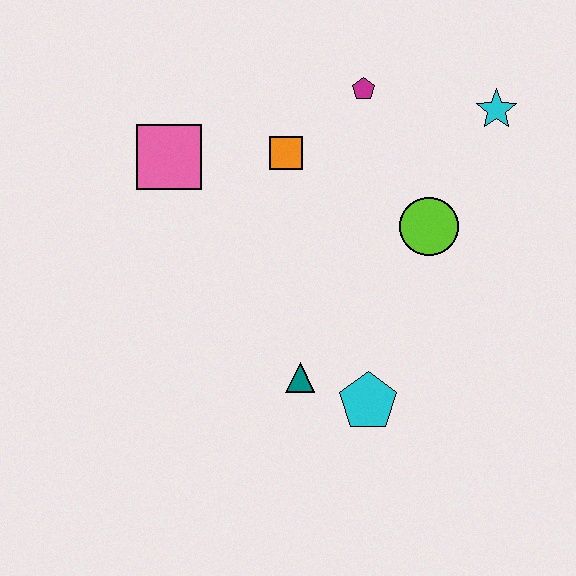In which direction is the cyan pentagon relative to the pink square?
The cyan pentagon is below the pink square.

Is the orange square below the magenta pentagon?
Yes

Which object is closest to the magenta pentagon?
The orange square is closest to the magenta pentagon.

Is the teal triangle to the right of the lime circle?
No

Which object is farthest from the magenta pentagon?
The cyan pentagon is farthest from the magenta pentagon.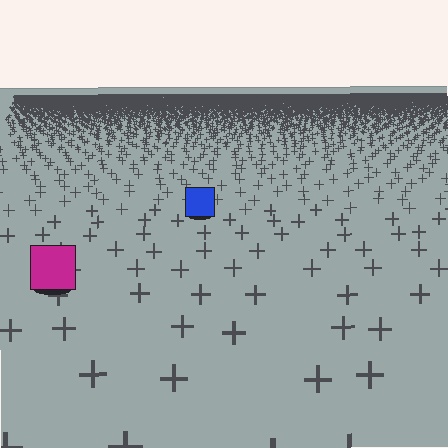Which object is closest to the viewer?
The magenta square is closest. The texture marks near it are larger and more spread out.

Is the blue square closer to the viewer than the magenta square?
No. The magenta square is closer — you can tell from the texture gradient: the ground texture is coarser near it.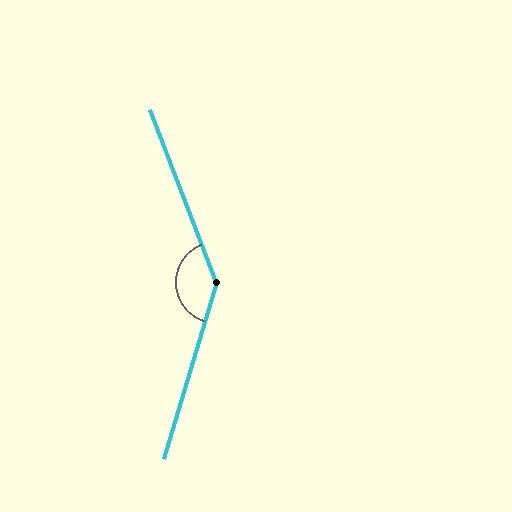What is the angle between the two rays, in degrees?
Approximately 142 degrees.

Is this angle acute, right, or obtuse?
It is obtuse.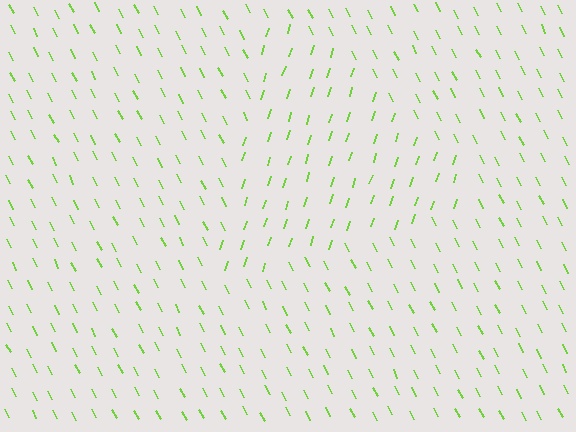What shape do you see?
I see a triangle.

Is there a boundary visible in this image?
Yes, there is a texture boundary formed by a change in line orientation.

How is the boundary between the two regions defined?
The boundary is defined purely by a change in line orientation (approximately 45 degrees difference). All lines are the same color and thickness.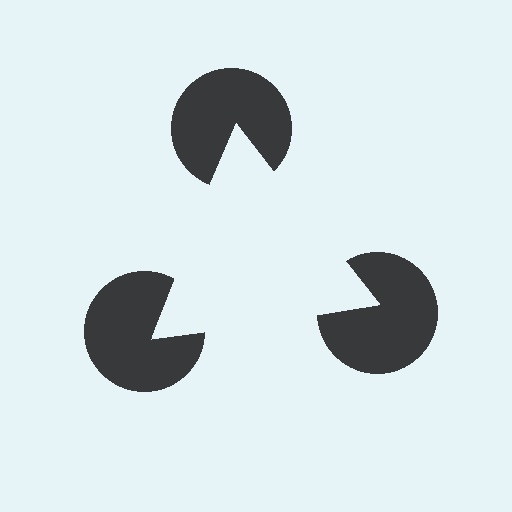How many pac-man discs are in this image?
There are 3 — one at each vertex of the illusory triangle.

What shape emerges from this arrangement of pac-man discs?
An illusory triangle — its edges are inferred from the aligned wedge cuts in the pac-man discs, not physically drawn.